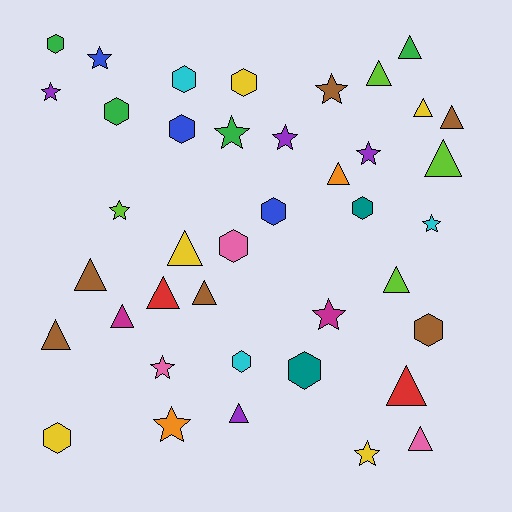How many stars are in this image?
There are 12 stars.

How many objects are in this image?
There are 40 objects.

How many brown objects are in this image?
There are 6 brown objects.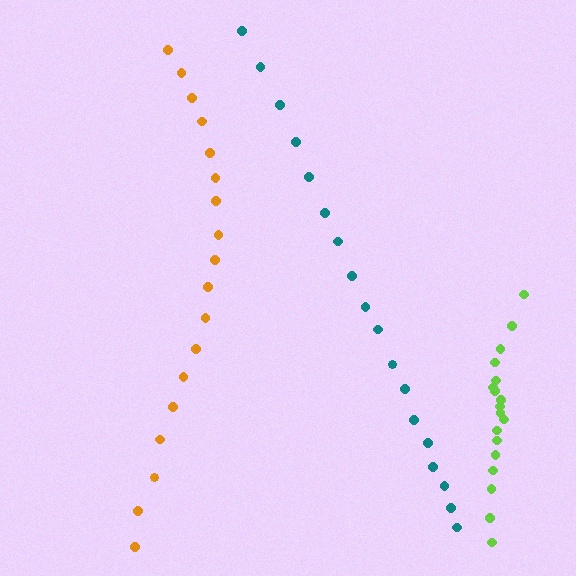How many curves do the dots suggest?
There are 3 distinct paths.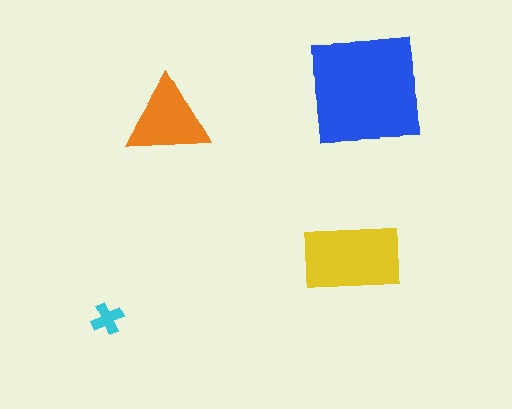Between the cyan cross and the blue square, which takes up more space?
The blue square.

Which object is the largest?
The blue square.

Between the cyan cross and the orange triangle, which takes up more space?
The orange triangle.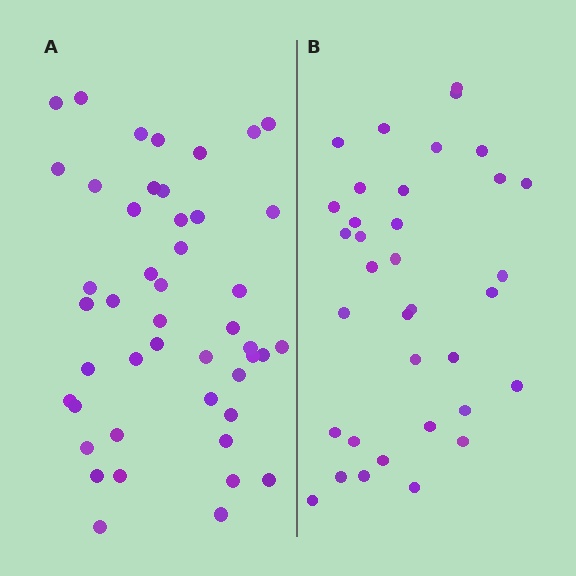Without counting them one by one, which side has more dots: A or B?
Region A (the left region) has more dots.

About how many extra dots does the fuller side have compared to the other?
Region A has roughly 12 or so more dots than region B.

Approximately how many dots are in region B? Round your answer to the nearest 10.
About 40 dots. (The exact count is 35, which rounds to 40.)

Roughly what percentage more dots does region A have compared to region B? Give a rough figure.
About 30% more.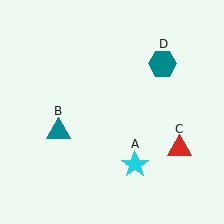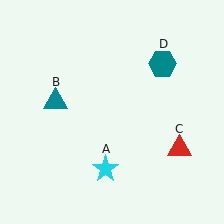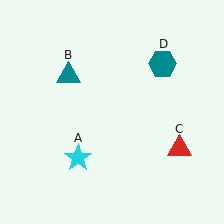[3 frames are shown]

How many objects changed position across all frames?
2 objects changed position: cyan star (object A), teal triangle (object B).